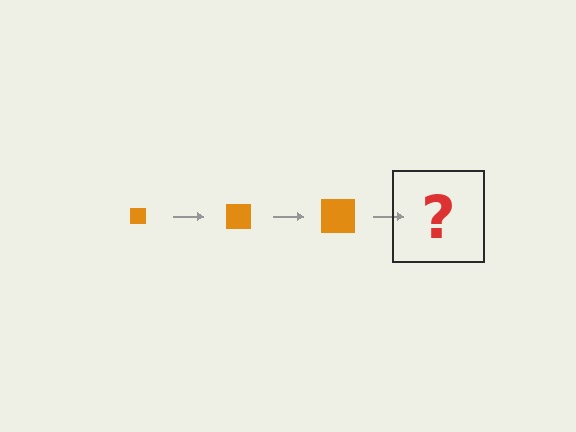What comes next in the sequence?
The next element should be an orange square, larger than the previous one.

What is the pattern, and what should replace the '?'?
The pattern is that the square gets progressively larger each step. The '?' should be an orange square, larger than the previous one.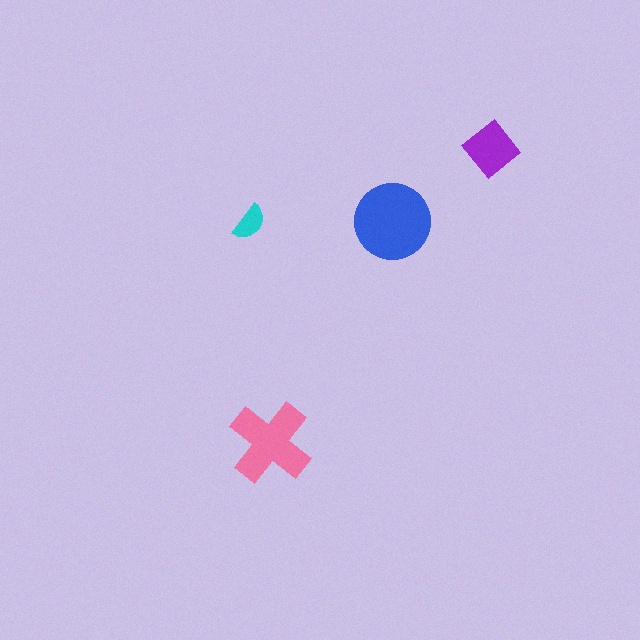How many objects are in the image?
There are 4 objects in the image.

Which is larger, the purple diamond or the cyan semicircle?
The purple diamond.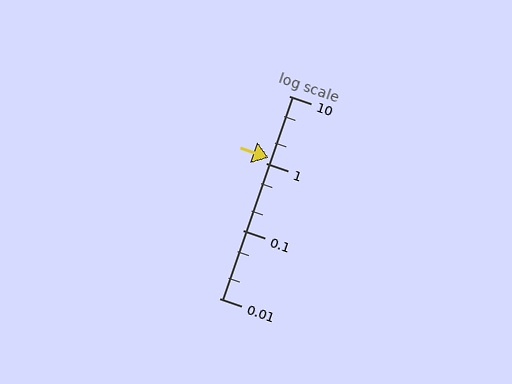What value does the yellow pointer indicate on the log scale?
The pointer indicates approximately 1.2.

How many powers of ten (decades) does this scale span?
The scale spans 3 decades, from 0.01 to 10.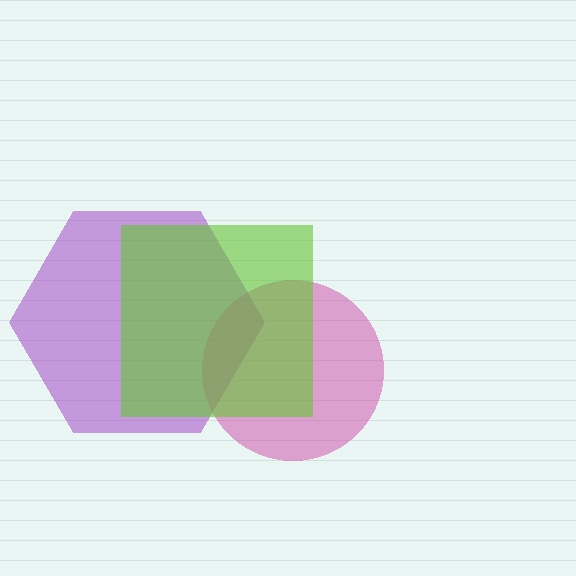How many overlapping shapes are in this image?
There are 3 overlapping shapes in the image.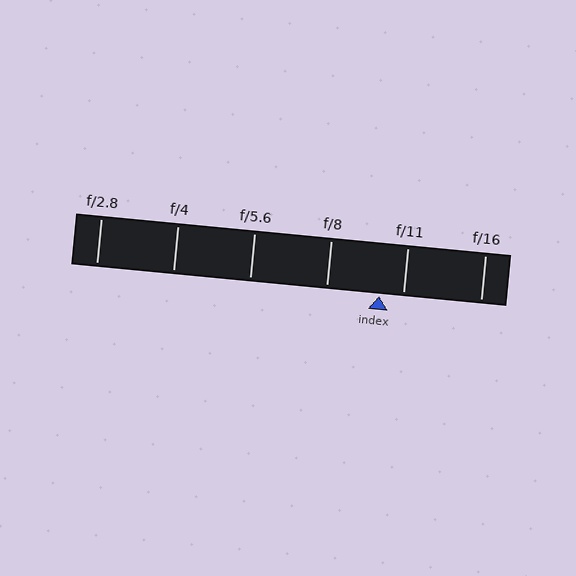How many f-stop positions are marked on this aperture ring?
There are 6 f-stop positions marked.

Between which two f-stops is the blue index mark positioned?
The index mark is between f/8 and f/11.